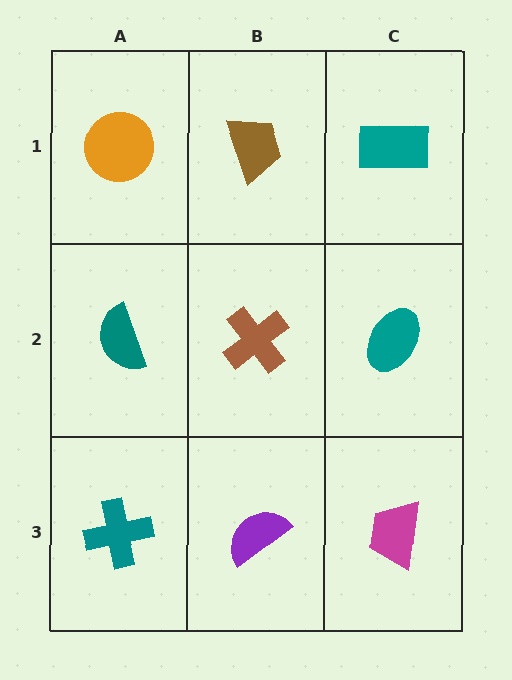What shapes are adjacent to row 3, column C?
A teal ellipse (row 2, column C), a purple semicircle (row 3, column B).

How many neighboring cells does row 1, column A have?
2.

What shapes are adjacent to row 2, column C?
A teal rectangle (row 1, column C), a magenta trapezoid (row 3, column C), a brown cross (row 2, column B).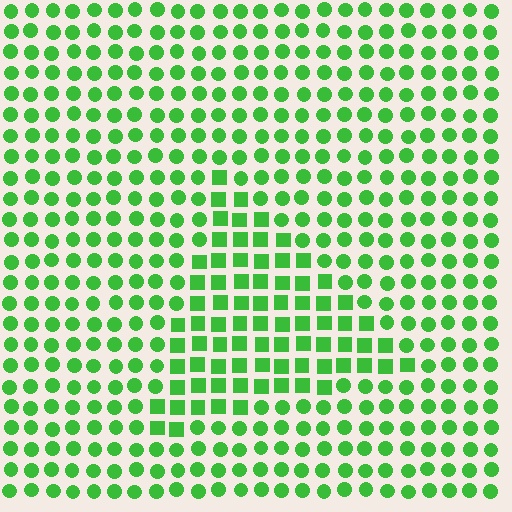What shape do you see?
I see a triangle.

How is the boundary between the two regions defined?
The boundary is defined by a change in element shape: squares inside vs. circles outside. All elements share the same color and spacing.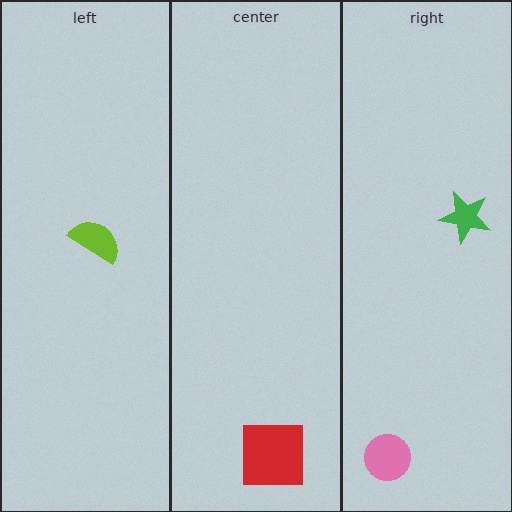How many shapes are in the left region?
1.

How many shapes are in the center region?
1.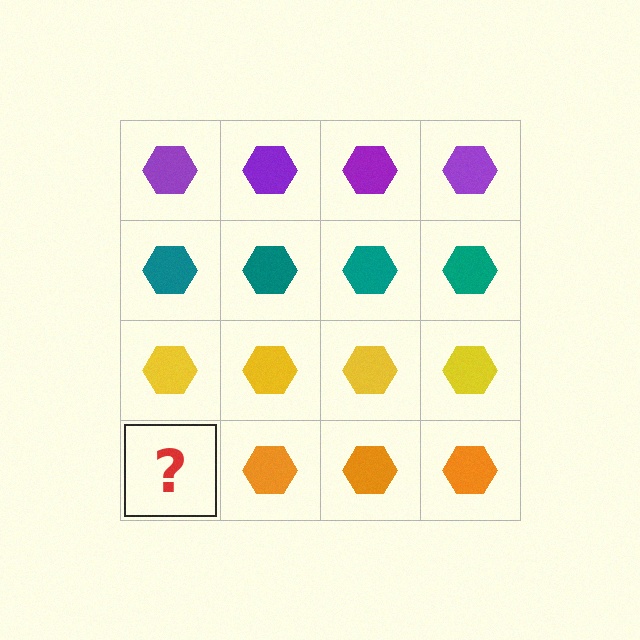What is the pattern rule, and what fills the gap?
The rule is that each row has a consistent color. The gap should be filled with an orange hexagon.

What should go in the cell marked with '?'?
The missing cell should contain an orange hexagon.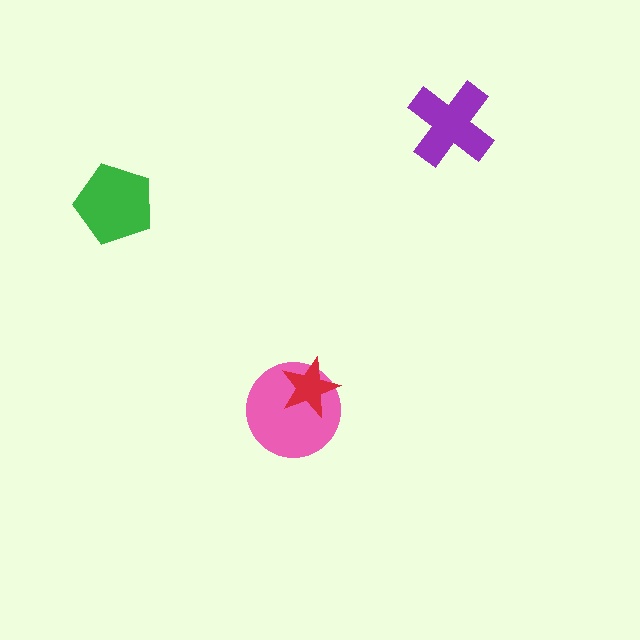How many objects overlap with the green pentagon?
0 objects overlap with the green pentagon.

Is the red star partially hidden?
No, no other shape covers it.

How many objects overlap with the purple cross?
0 objects overlap with the purple cross.